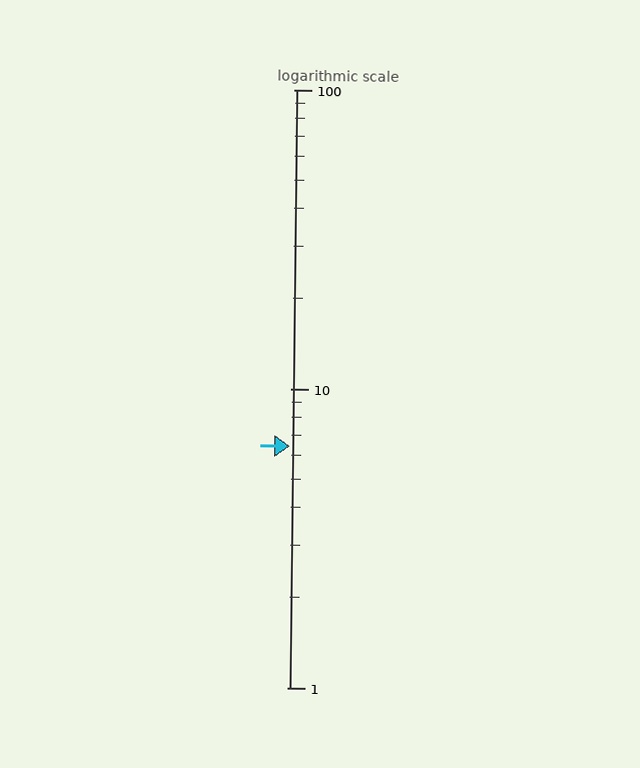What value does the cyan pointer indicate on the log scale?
The pointer indicates approximately 6.4.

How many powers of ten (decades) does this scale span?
The scale spans 2 decades, from 1 to 100.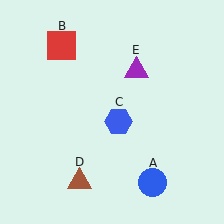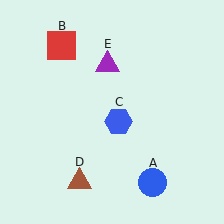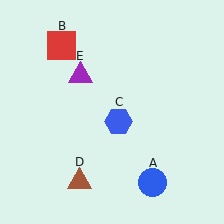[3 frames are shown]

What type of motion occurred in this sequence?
The purple triangle (object E) rotated counterclockwise around the center of the scene.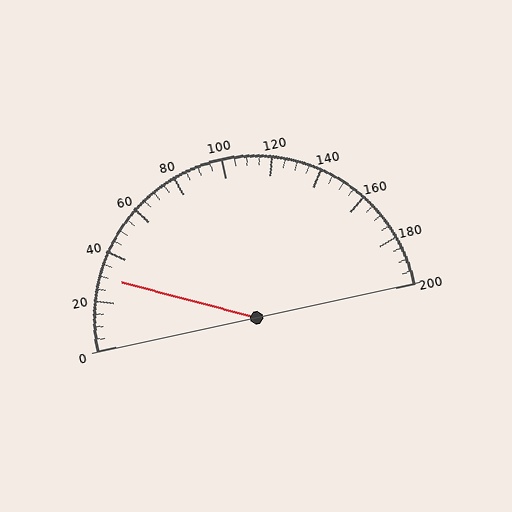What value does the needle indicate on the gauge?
The needle indicates approximately 30.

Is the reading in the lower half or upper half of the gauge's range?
The reading is in the lower half of the range (0 to 200).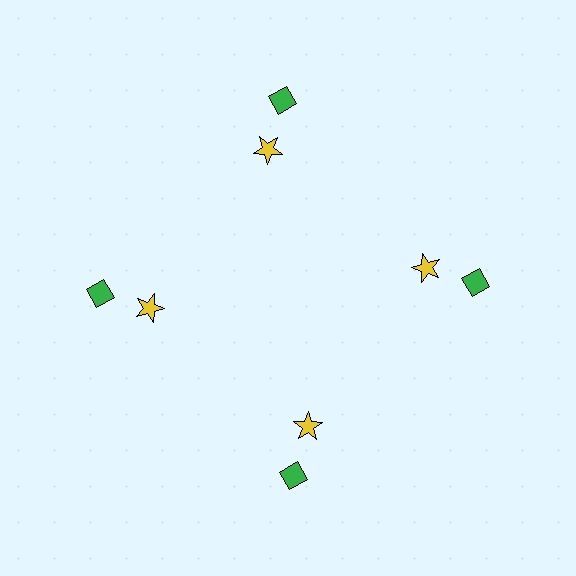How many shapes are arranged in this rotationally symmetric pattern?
There are 8 shapes, arranged in 4 groups of 2.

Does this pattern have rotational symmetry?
Yes, this pattern has 4-fold rotational symmetry. It looks the same after rotating 90 degrees around the center.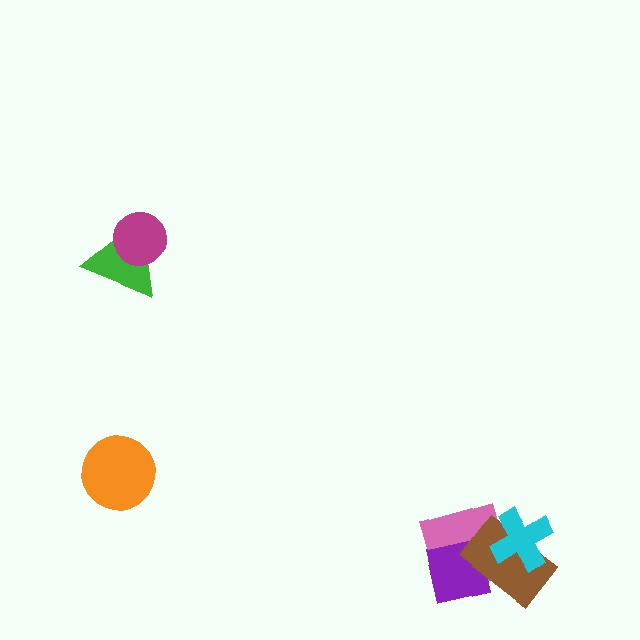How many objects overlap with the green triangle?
1 object overlaps with the green triangle.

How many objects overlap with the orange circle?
0 objects overlap with the orange circle.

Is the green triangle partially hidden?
Yes, it is partially covered by another shape.